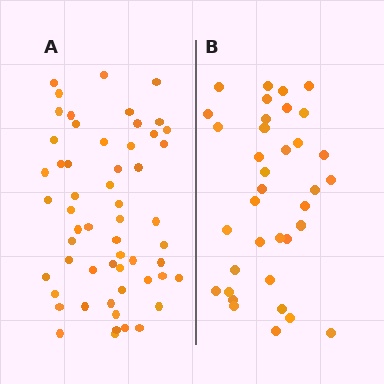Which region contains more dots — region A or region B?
Region A (the left region) has more dots.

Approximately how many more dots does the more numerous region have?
Region A has approximately 20 more dots than region B.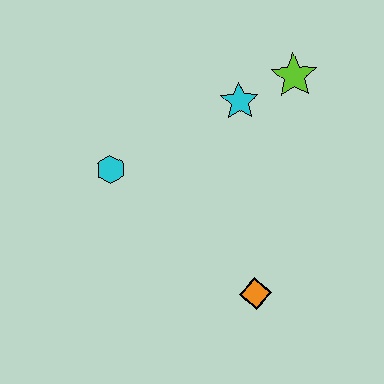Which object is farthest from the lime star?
The orange diamond is farthest from the lime star.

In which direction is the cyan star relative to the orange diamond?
The cyan star is above the orange diamond.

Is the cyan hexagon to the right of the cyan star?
No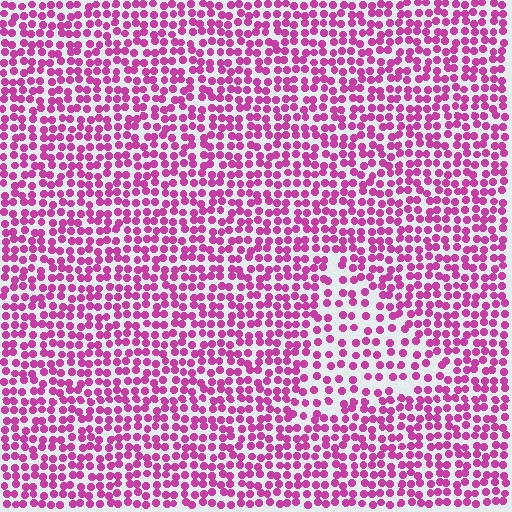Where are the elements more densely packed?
The elements are more densely packed outside the triangle boundary.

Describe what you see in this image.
The image contains small magenta elements arranged at two different densities. A triangle-shaped region is visible where the elements are less densely packed than the surrounding area.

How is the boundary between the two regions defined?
The boundary is defined by a change in element density (approximately 1.7x ratio). All elements are the same color, size, and shape.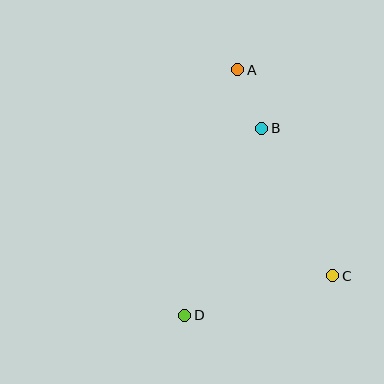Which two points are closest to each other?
Points A and B are closest to each other.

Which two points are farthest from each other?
Points A and D are farthest from each other.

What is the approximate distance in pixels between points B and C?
The distance between B and C is approximately 164 pixels.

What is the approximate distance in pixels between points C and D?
The distance between C and D is approximately 153 pixels.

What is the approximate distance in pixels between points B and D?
The distance between B and D is approximately 202 pixels.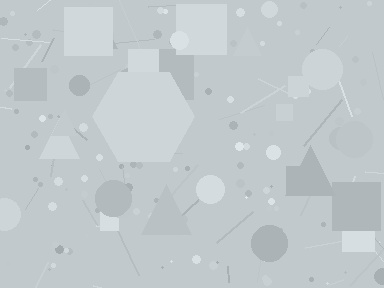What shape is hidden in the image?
A hexagon is hidden in the image.